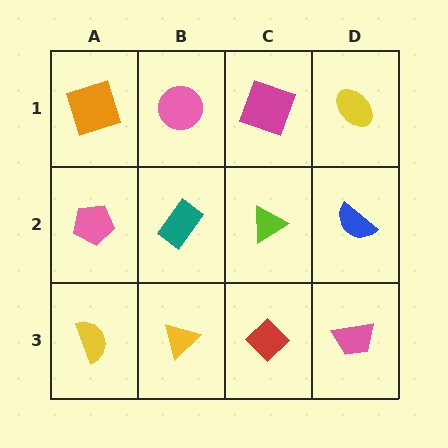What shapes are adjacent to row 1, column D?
A blue semicircle (row 2, column D), a magenta square (row 1, column C).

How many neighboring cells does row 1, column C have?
3.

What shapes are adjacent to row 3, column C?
A lime triangle (row 2, column C), a yellow triangle (row 3, column B), a pink trapezoid (row 3, column D).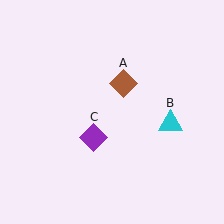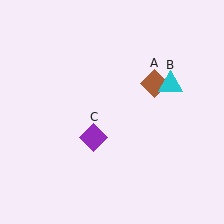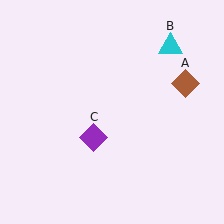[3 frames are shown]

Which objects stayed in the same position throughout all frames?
Purple diamond (object C) remained stationary.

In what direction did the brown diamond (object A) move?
The brown diamond (object A) moved right.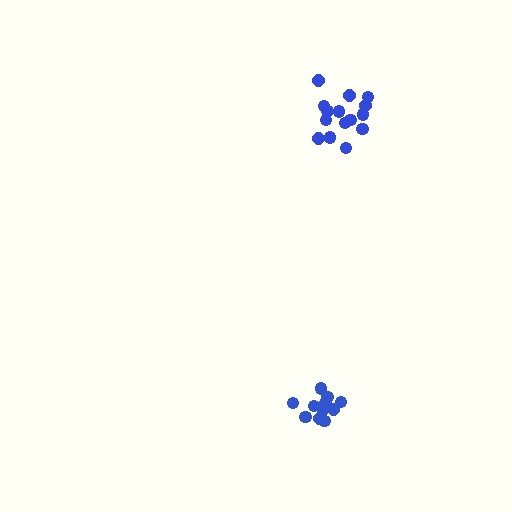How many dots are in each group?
Group 1: 11 dots, Group 2: 15 dots (26 total).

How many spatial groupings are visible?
There are 2 spatial groupings.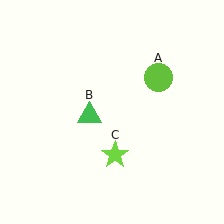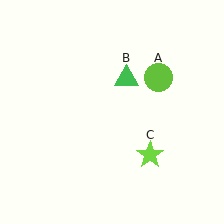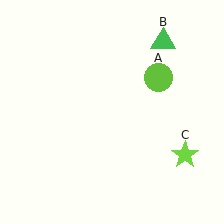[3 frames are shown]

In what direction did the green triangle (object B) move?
The green triangle (object B) moved up and to the right.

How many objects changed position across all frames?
2 objects changed position: green triangle (object B), lime star (object C).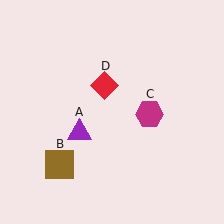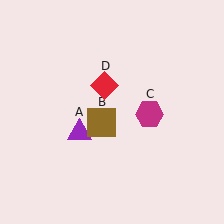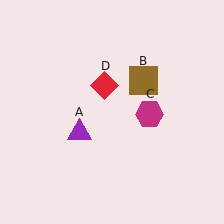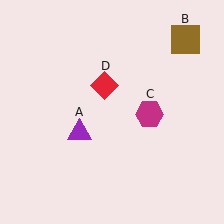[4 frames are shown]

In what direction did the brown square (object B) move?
The brown square (object B) moved up and to the right.